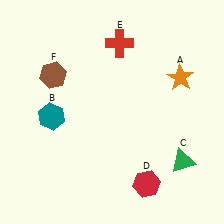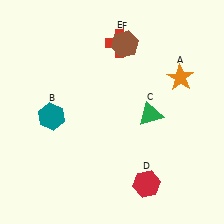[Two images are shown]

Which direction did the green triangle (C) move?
The green triangle (C) moved up.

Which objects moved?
The objects that moved are: the green triangle (C), the brown hexagon (F).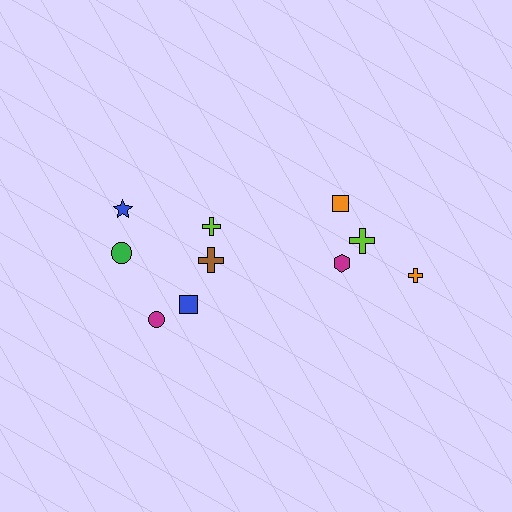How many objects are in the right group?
There are 4 objects.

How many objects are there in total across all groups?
There are 10 objects.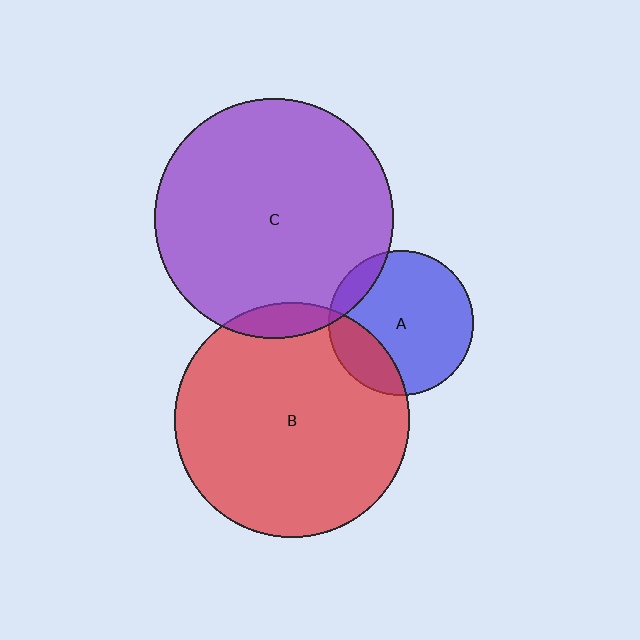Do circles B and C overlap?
Yes.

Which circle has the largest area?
Circle C (purple).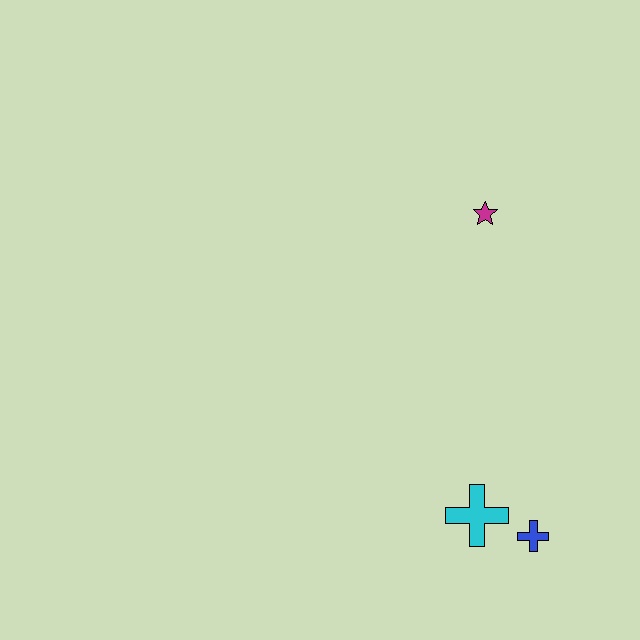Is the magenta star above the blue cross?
Yes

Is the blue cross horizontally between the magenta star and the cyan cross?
No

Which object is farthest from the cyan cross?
The magenta star is farthest from the cyan cross.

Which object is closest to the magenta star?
The cyan cross is closest to the magenta star.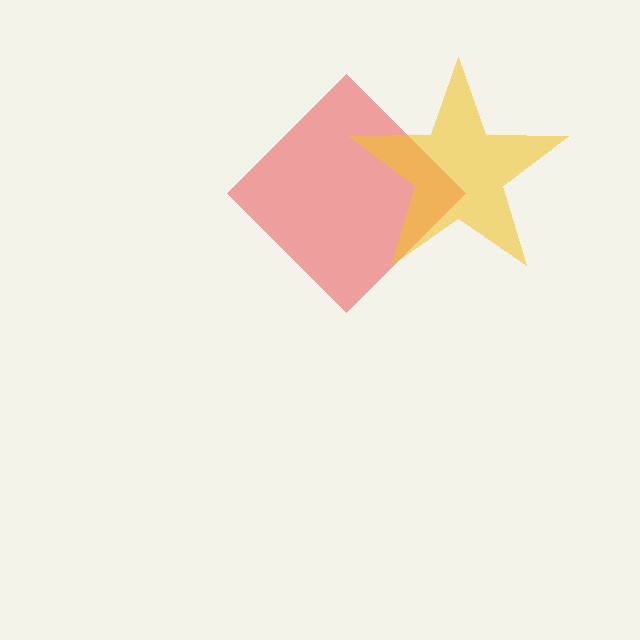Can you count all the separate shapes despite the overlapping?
Yes, there are 2 separate shapes.